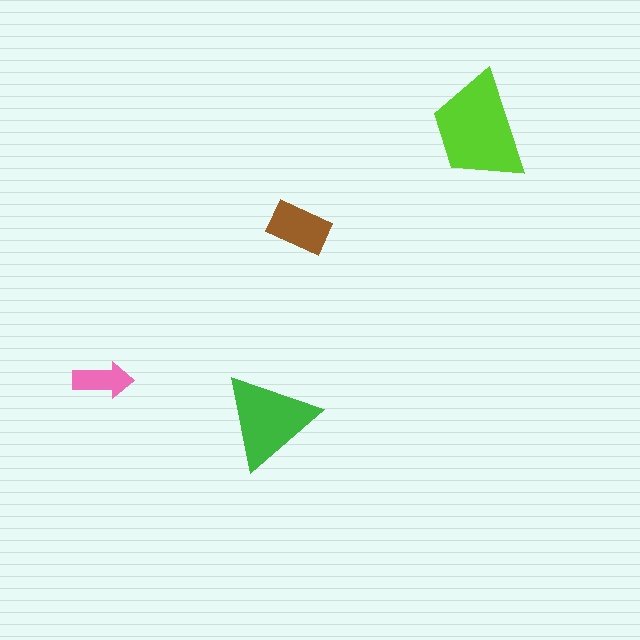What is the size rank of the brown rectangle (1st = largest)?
3rd.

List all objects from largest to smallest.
The lime trapezoid, the green triangle, the brown rectangle, the pink arrow.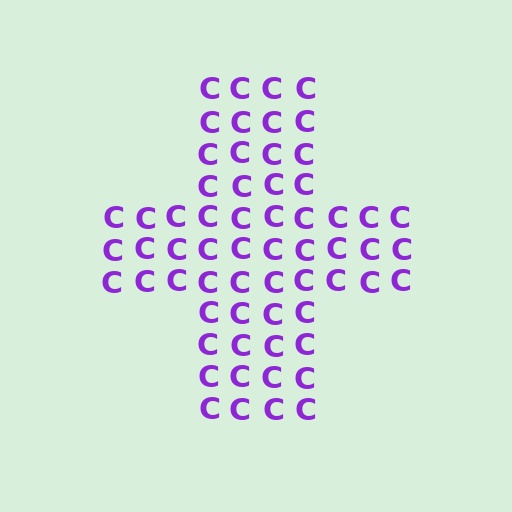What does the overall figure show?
The overall figure shows a cross.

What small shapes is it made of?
It is made of small letter C's.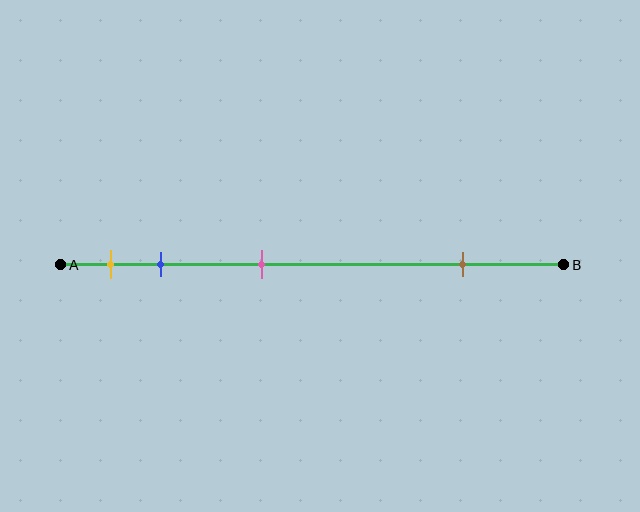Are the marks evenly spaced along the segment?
No, the marks are not evenly spaced.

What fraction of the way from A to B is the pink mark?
The pink mark is approximately 40% (0.4) of the way from A to B.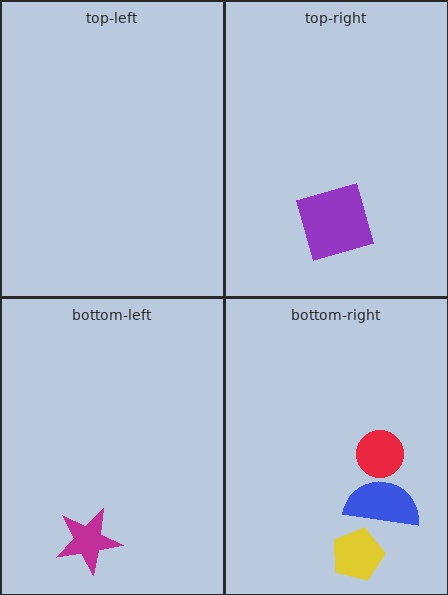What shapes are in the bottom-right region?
The red circle, the yellow pentagon, the blue semicircle.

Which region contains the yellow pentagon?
The bottom-right region.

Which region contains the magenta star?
The bottom-left region.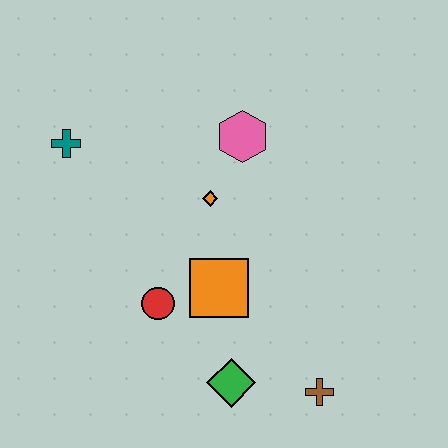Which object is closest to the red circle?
The orange square is closest to the red circle.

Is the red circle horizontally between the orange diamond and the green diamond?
No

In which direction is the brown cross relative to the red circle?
The brown cross is to the right of the red circle.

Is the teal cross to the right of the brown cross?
No